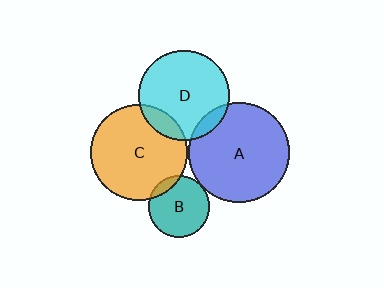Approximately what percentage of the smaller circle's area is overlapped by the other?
Approximately 10%.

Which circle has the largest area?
Circle A (blue).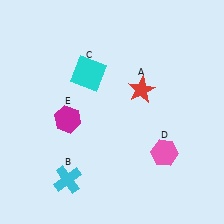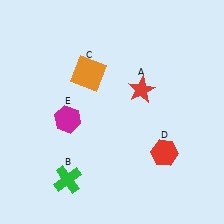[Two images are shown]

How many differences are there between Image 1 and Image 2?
There are 3 differences between the two images.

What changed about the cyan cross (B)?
In Image 1, B is cyan. In Image 2, it changed to green.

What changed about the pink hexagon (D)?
In Image 1, D is pink. In Image 2, it changed to red.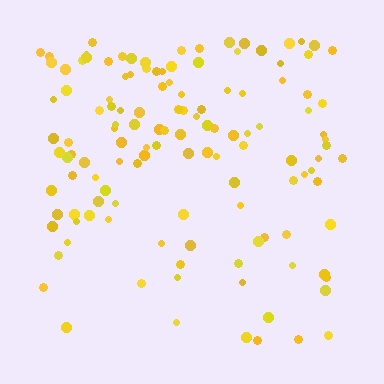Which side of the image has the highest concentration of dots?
The top.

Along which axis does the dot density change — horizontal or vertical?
Vertical.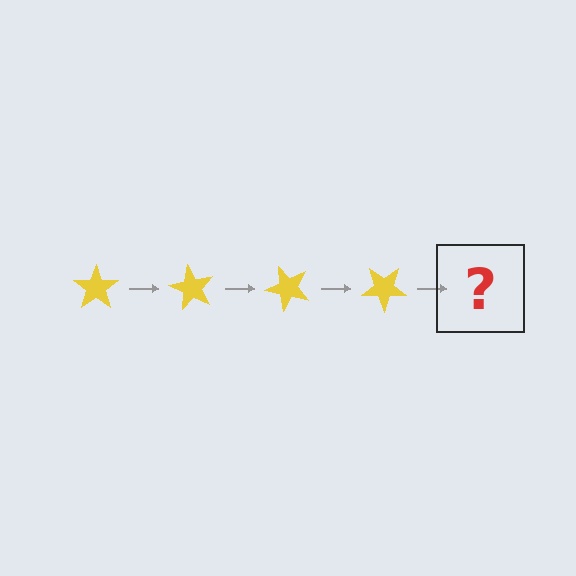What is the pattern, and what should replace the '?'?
The pattern is that the star rotates 60 degrees each step. The '?' should be a yellow star rotated 240 degrees.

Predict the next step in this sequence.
The next step is a yellow star rotated 240 degrees.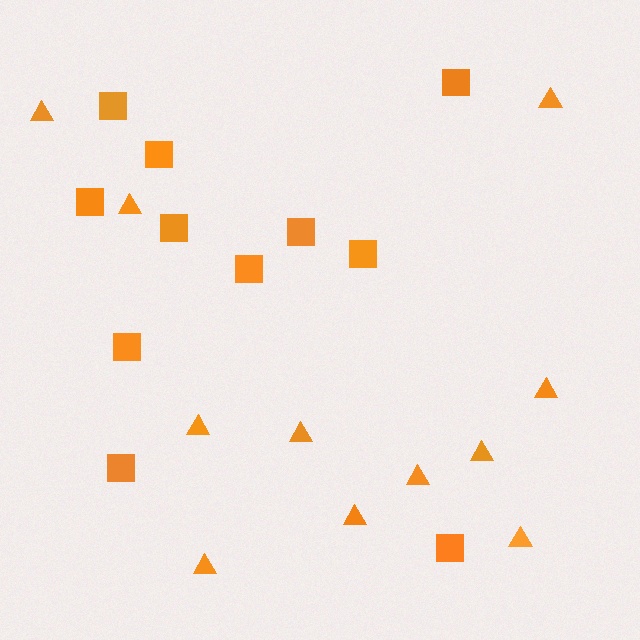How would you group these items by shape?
There are 2 groups: one group of triangles (11) and one group of squares (11).